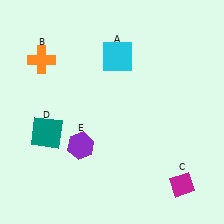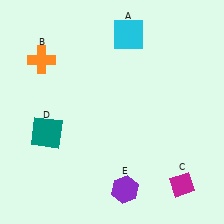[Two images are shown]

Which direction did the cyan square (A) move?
The cyan square (A) moved up.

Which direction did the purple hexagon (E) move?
The purple hexagon (E) moved right.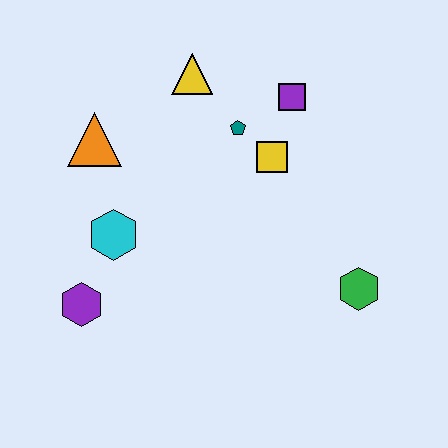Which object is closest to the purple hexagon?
The cyan hexagon is closest to the purple hexagon.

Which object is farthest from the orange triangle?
The green hexagon is farthest from the orange triangle.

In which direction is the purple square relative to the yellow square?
The purple square is above the yellow square.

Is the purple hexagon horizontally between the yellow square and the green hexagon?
No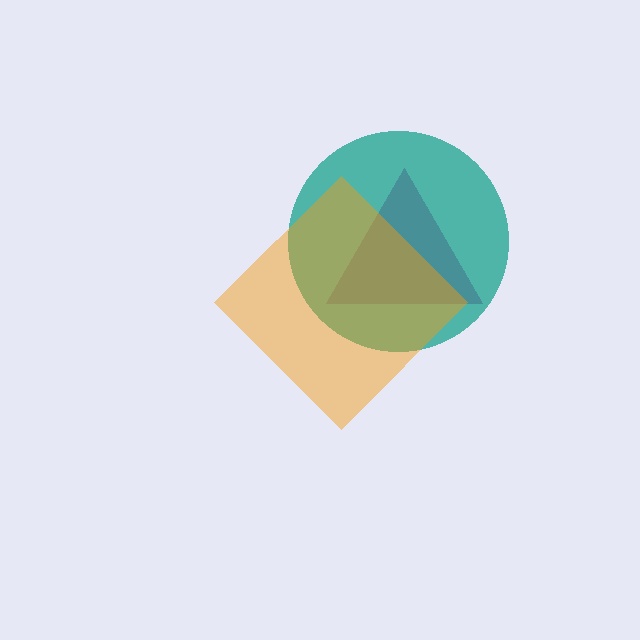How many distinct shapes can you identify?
There are 3 distinct shapes: a magenta triangle, a teal circle, an orange diamond.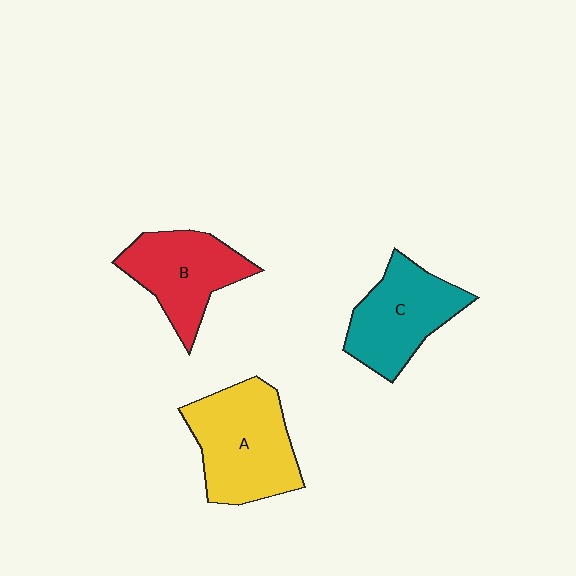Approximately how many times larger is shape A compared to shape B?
Approximately 1.3 times.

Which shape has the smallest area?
Shape B (red).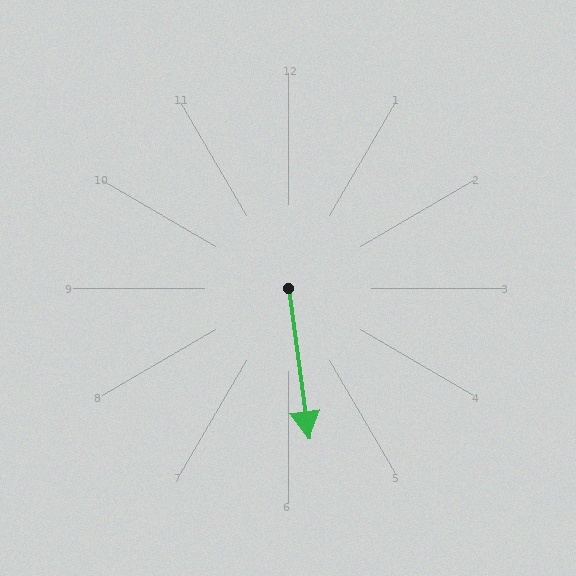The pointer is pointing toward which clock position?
Roughly 6 o'clock.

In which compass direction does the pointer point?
South.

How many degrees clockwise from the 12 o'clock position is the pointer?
Approximately 172 degrees.